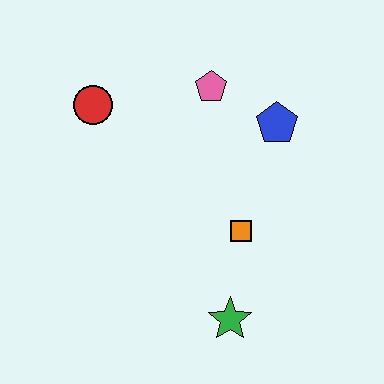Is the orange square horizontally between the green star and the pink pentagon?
No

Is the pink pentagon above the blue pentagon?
Yes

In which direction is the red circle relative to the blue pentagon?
The red circle is to the left of the blue pentagon.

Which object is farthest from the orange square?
The red circle is farthest from the orange square.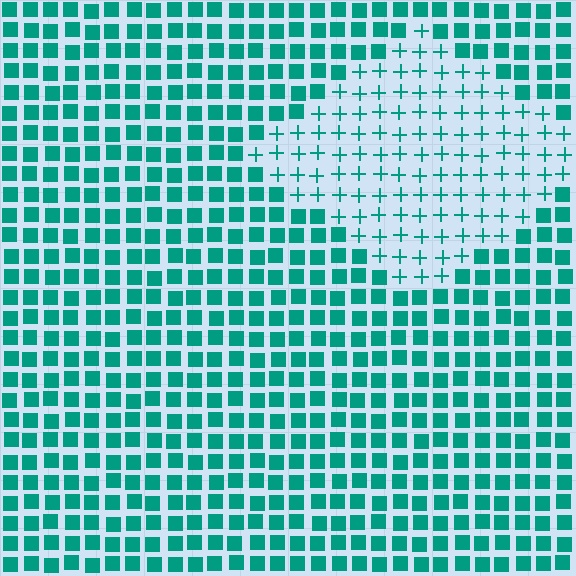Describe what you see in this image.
The image is filled with small teal elements arranged in a uniform grid. A diamond-shaped region contains plus signs, while the surrounding area contains squares. The boundary is defined purely by the change in element shape.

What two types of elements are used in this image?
The image uses plus signs inside the diamond region and squares outside it.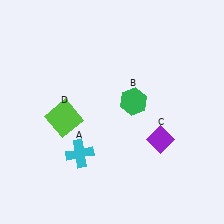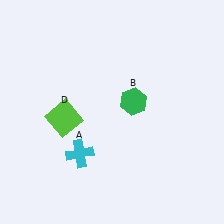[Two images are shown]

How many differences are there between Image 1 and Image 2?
There is 1 difference between the two images.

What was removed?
The purple diamond (C) was removed in Image 2.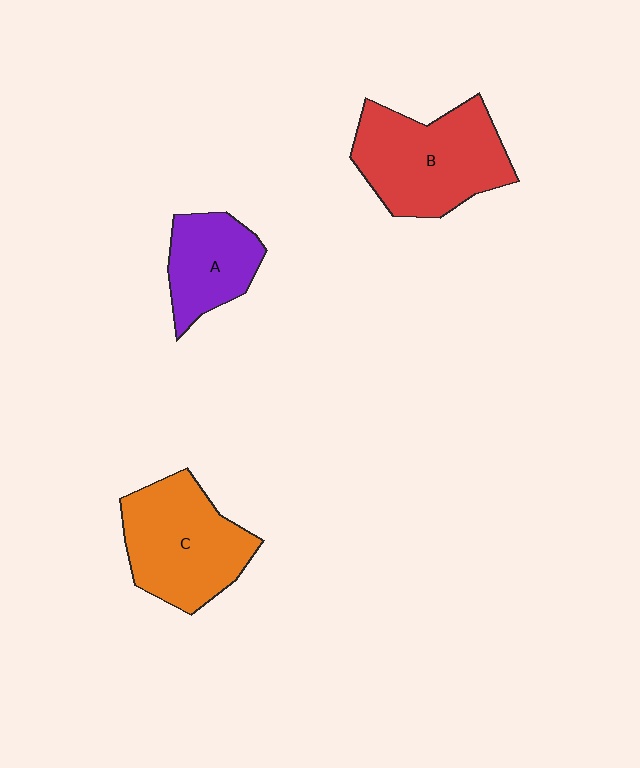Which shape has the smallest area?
Shape A (purple).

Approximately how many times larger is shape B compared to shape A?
Approximately 1.7 times.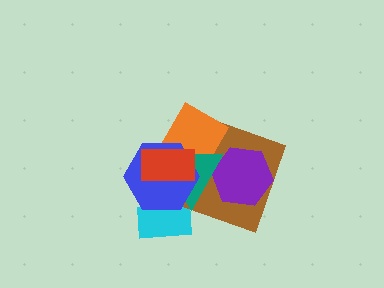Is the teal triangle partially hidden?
Yes, it is partially covered by another shape.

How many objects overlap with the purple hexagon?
3 objects overlap with the purple hexagon.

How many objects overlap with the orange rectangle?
5 objects overlap with the orange rectangle.